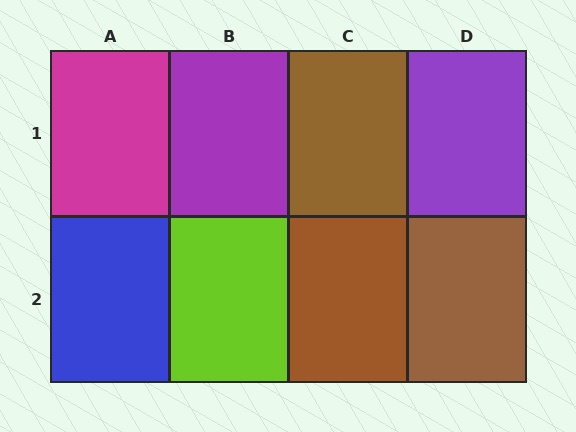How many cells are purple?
2 cells are purple.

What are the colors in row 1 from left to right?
Magenta, purple, brown, purple.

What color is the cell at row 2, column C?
Brown.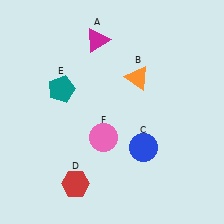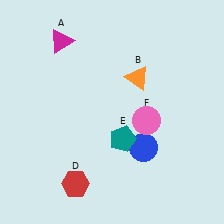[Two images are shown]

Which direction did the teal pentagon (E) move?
The teal pentagon (E) moved right.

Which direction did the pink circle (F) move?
The pink circle (F) moved right.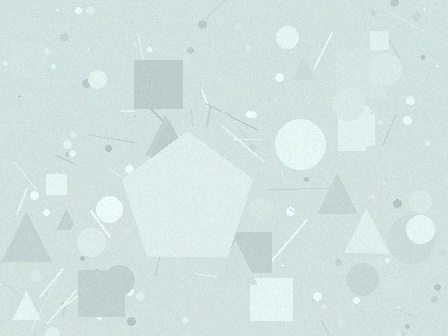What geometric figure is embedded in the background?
A pentagon is embedded in the background.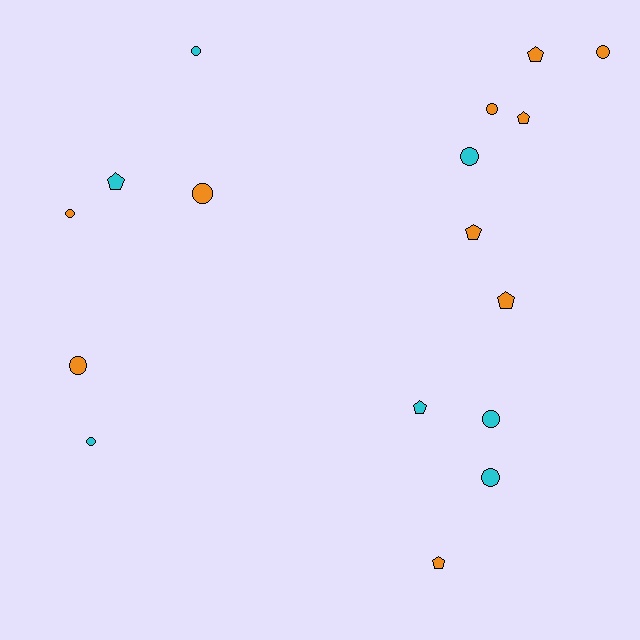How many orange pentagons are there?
There are 5 orange pentagons.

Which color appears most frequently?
Orange, with 10 objects.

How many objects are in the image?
There are 17 objects.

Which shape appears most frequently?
Circle, with 10 objects.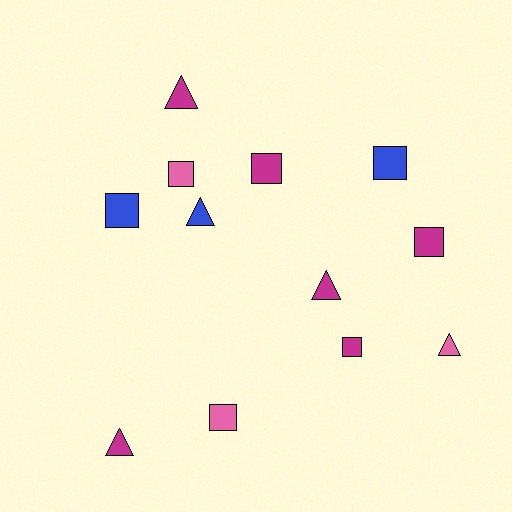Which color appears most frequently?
Magenta, with 6 objects.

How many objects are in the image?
There are 12 objects.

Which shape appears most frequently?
Square, with 7 objects.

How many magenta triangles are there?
There are 3 magenta triangles.